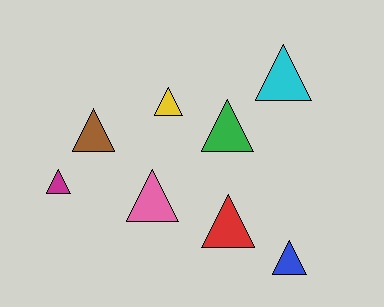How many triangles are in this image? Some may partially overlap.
There are 8 triangles.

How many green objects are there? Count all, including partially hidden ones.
There is 1 green object.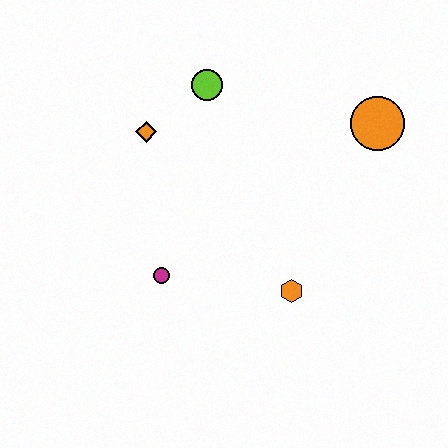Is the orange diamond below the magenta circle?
No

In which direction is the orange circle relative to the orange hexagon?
The orange circle is above the orange hexagon.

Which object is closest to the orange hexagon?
The magenta circle is closest to the orange hexagon.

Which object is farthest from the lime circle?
The orange hexagon is farthest from the lime circle.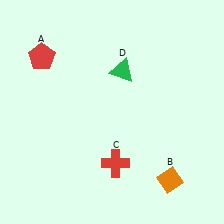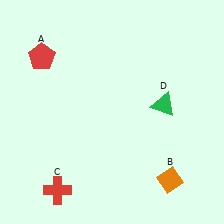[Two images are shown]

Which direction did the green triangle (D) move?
The green triangle (D) moved right.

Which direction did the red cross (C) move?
The red cross (C) moved left.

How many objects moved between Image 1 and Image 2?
2 objects moved between the two images.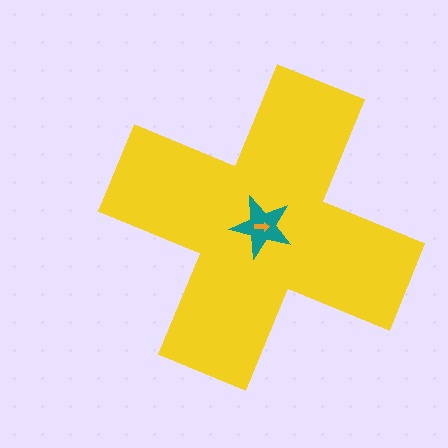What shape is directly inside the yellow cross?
The teal star.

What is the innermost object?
The orange arrow.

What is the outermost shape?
The yellow cross.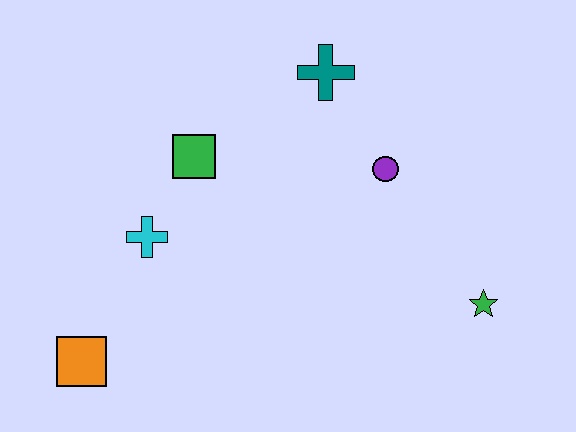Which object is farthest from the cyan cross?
The green star is farthest from the cyan cross.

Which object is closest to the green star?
The purple circle is closest to the green star.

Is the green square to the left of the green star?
Yes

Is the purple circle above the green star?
Yes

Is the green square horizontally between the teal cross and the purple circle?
No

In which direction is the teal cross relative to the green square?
The teal cross is to the right of the green square.